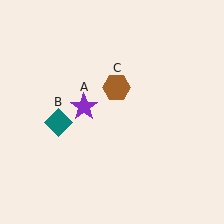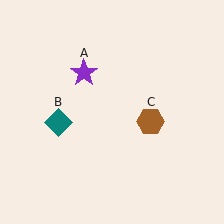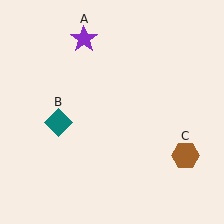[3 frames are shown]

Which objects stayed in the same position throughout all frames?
Teal diamond (object B) remained stationary.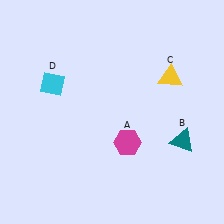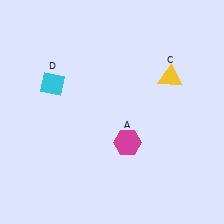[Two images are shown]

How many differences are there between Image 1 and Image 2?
There is 1 difference between the two images.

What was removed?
The teal triangle (B) was removed in Image 2.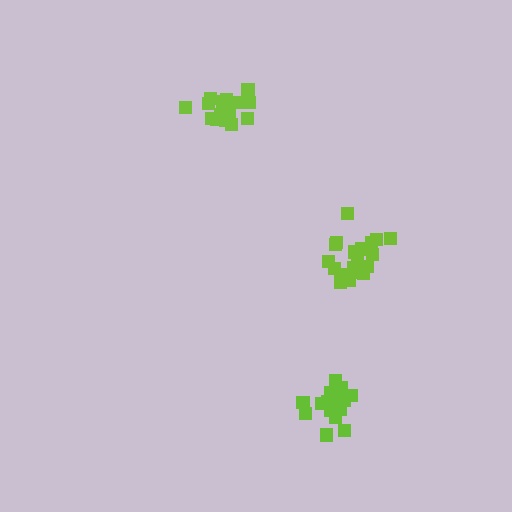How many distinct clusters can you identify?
There are 3 distinct clusters.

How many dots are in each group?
Group 1: 21 dots, Group 2: 17 dots, Group 3: 16 dots (54 total).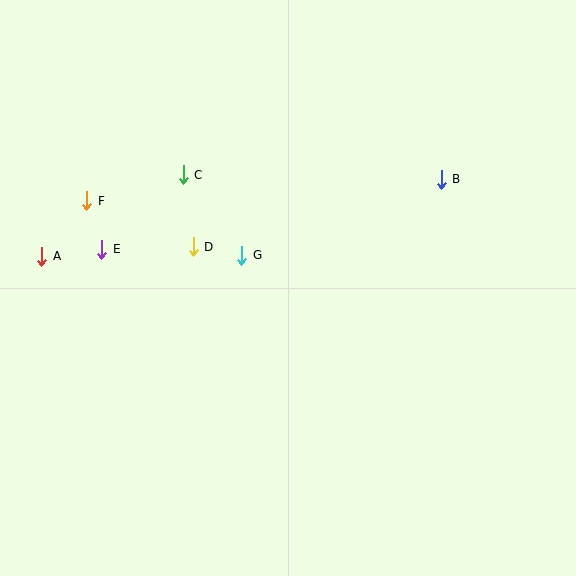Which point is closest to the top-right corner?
Point B is closest to the top-right corner.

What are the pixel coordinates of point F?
Point F is at (87, 201).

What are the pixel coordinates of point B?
Point B is at (441, 179).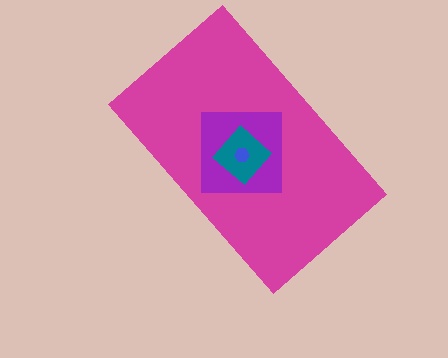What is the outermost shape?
The magenta rectangle.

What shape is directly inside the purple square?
The teal diamond.